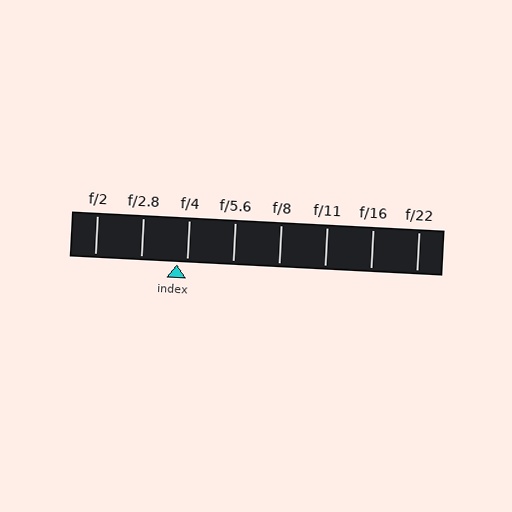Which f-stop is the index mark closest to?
The index mark is closest to f/4.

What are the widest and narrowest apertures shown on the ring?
The widest aperture shown is f/2 and the narrowest is f/22.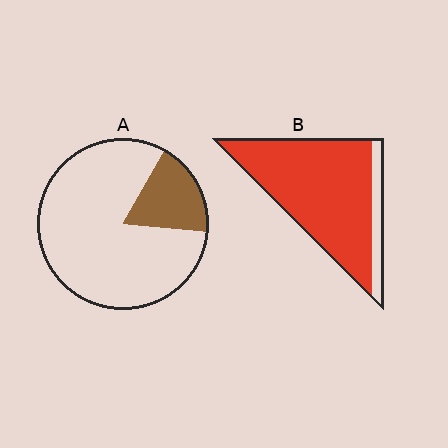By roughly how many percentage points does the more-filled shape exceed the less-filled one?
By roughly 70 percentage points (B over A).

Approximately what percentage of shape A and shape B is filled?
A is approximately 20% and B is approximately 85%.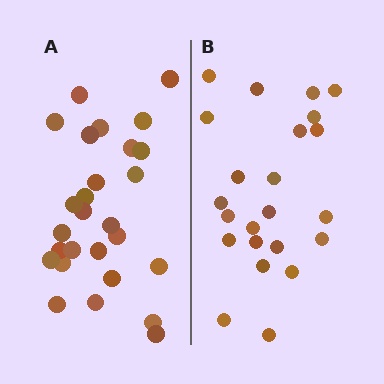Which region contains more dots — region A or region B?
Region A (the left region) has more dots.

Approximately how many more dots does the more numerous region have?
Region A has about 4 more dots than region B.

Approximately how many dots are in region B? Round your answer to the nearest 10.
About 20 dots. (The exact count is 23, which rounds to 20.)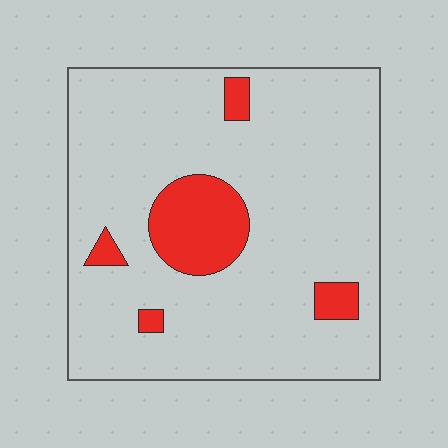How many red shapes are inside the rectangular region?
5.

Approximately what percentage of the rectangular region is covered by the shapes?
Approximately 15%.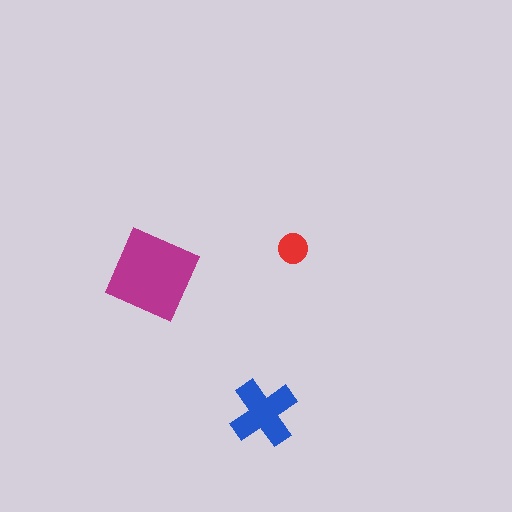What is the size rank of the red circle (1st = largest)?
3rd.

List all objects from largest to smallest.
The magenta diamond, the blue cross, the red circle.